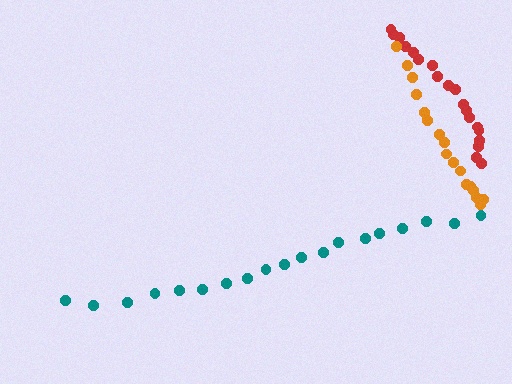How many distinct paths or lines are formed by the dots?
There are 3 distinct paths.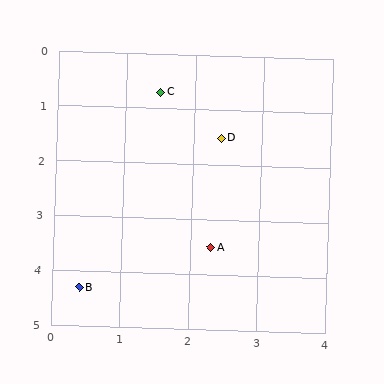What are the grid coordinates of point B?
Point B is at approximately (0.4, 4.3).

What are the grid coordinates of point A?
Point A is at approximately (2.3, 3.5).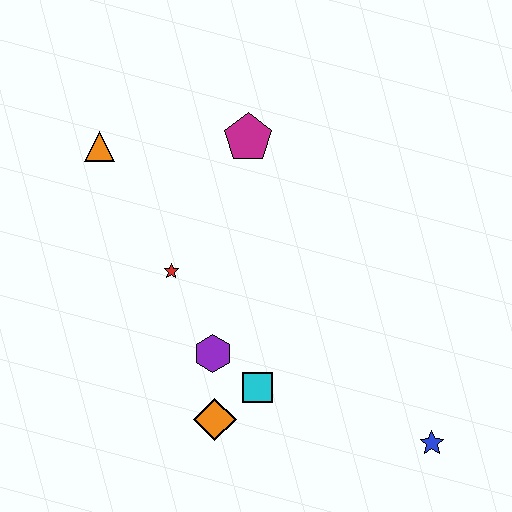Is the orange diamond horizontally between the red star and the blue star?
Yes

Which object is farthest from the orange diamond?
The orange triangle is farthest from the orange diamond.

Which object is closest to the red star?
The purple hexagon is closest to the red star.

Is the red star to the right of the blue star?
No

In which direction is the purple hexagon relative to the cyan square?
The purple hexagon is to the left of the cyan square.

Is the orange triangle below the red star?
No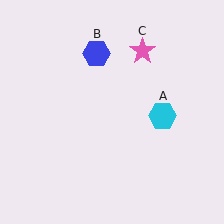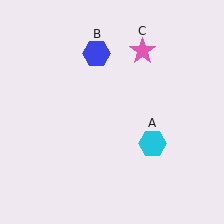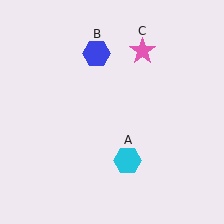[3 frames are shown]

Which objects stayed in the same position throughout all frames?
Blue hexagon (object B) and pink star (object C) remained stationary.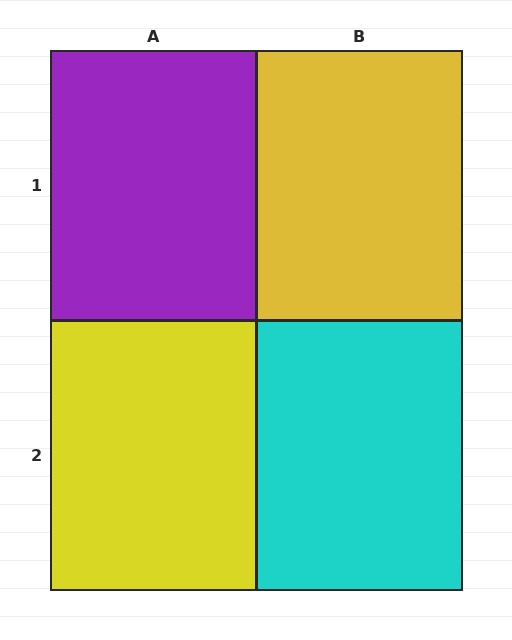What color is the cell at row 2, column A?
Yellow.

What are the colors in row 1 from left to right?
Purple, yellow.